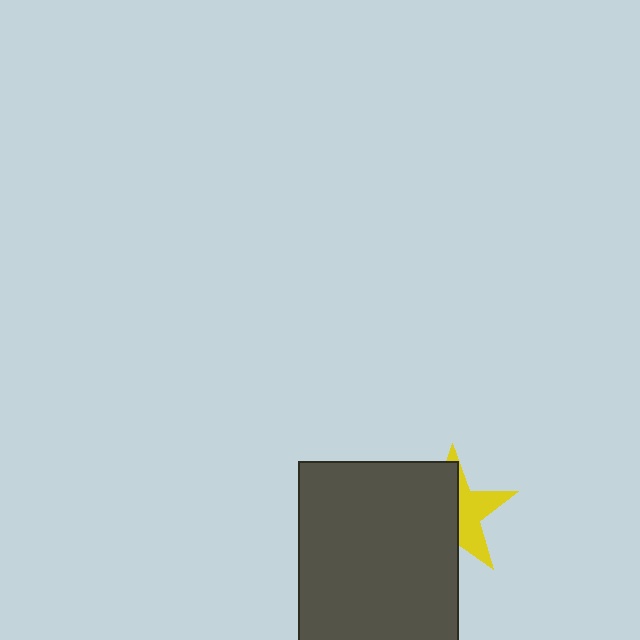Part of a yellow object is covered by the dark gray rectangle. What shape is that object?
It is a star.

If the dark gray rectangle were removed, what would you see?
You would see the complete yellow star.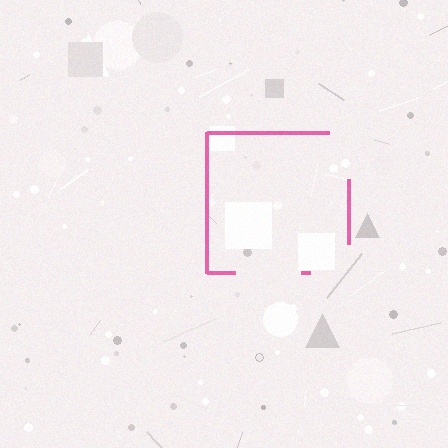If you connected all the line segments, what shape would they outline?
They would outline a square.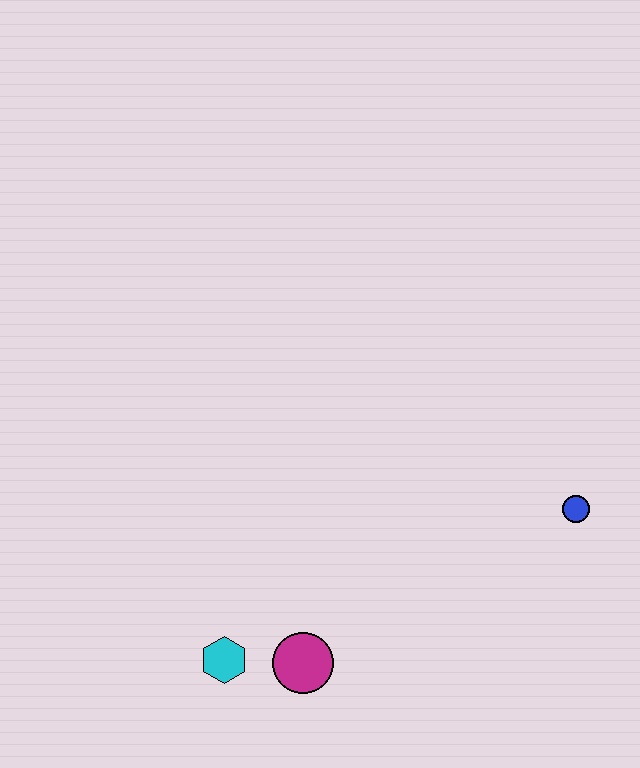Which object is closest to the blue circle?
The magenta circle is closest to the blue circle.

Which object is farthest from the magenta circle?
The blue circle is farthest from the magenta circle.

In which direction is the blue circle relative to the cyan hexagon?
The blue circle is to the right of the cyan hexagon.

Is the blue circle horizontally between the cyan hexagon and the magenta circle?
No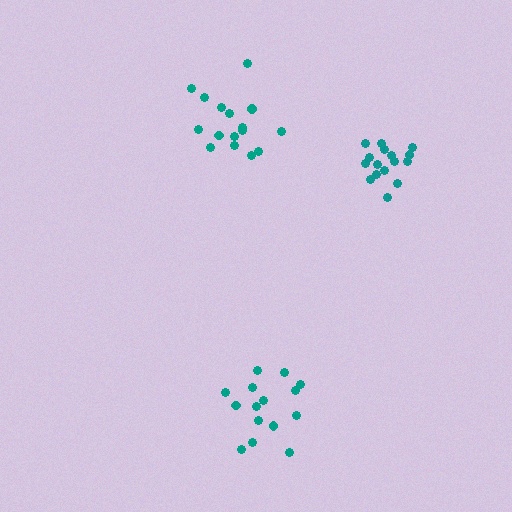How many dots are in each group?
Group 1: 16 dots, Group 2: 15 dots, Group 3: 16 dots (47 total).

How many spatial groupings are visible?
There are 3 spatial groupings.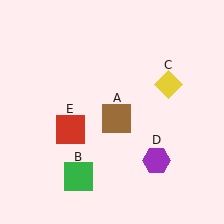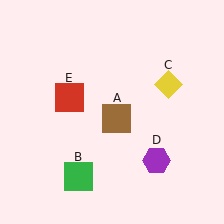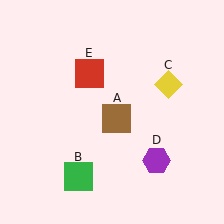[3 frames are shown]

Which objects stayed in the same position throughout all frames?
Brown square (object A) and green square (object B) and yellow diamond (object C) and purple hexagon (object D) remained stationary.